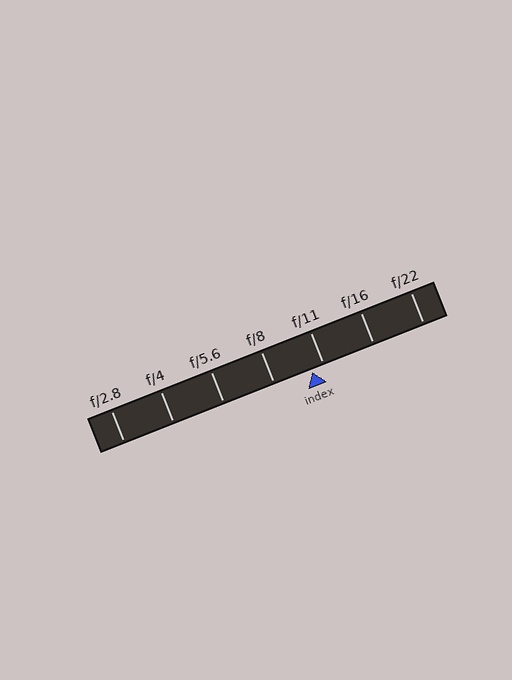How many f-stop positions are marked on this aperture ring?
There are 7 f-stop positions marked.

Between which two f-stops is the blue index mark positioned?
The index mark is between f/8 and f/11.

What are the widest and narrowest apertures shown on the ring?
The widest aperture shown is f/2.8 and the narrowest is f/22.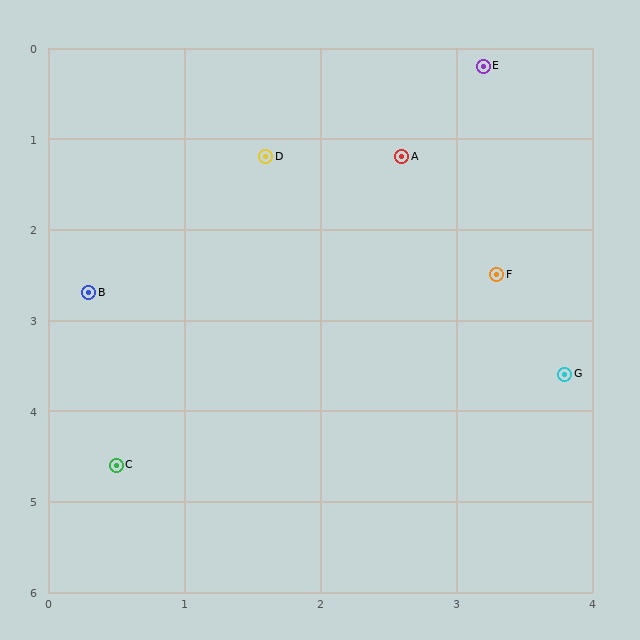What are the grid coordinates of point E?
Point E is at approximately (3.2, 0.2).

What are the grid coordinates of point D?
Point D is at approximately (1.6, 1.2).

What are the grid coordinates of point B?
Point B is at approximately (0.3, 2.7).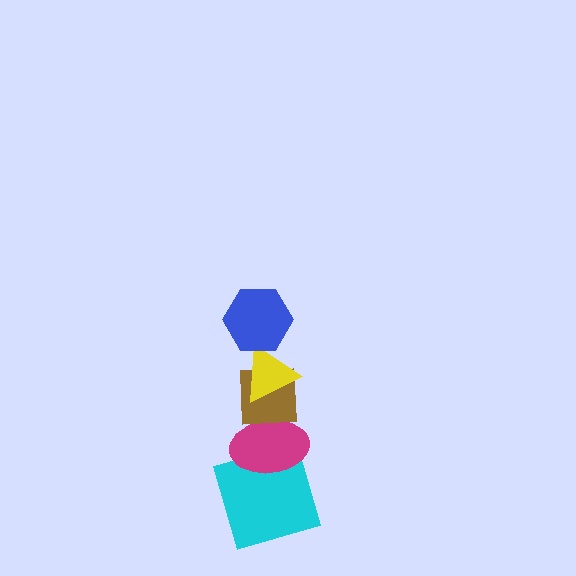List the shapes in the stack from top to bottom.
From top to bottom: the blue hexagon, the yellow triangle, the brown square, the magenta ellipse, the cyan square.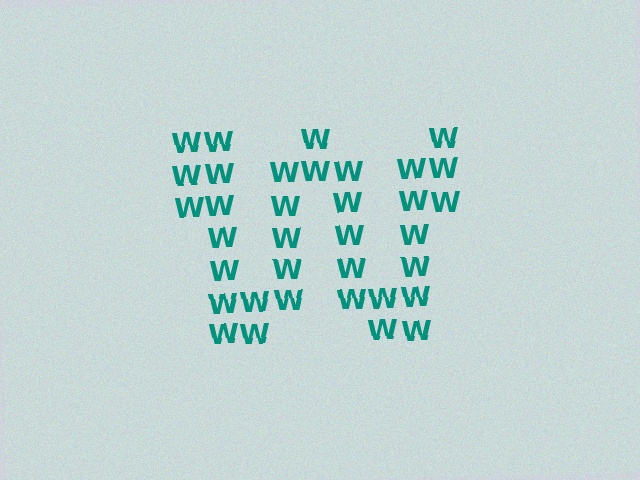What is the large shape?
The large shape is the letter W.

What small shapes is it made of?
It is made of small letter W's.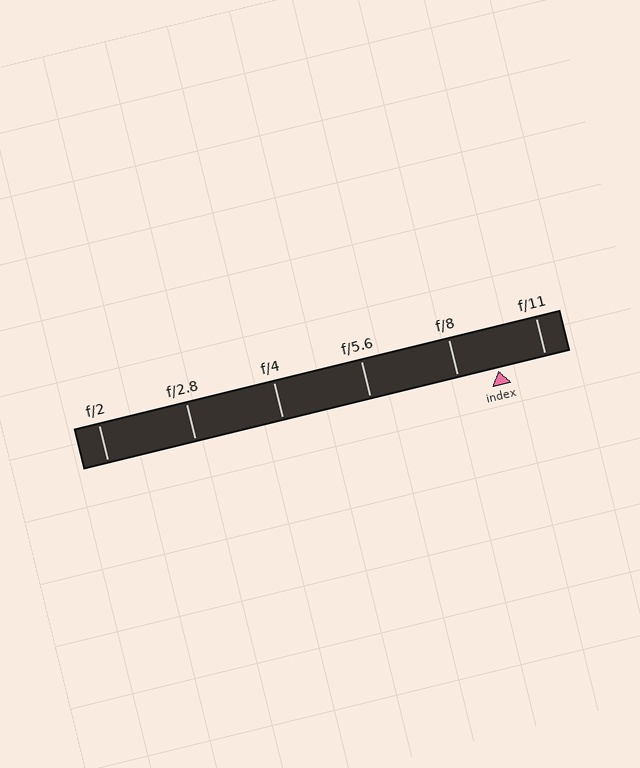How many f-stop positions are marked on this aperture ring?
There are 6 f-stop positions marked.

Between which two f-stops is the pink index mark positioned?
The index mark is between f/8 and f/11.